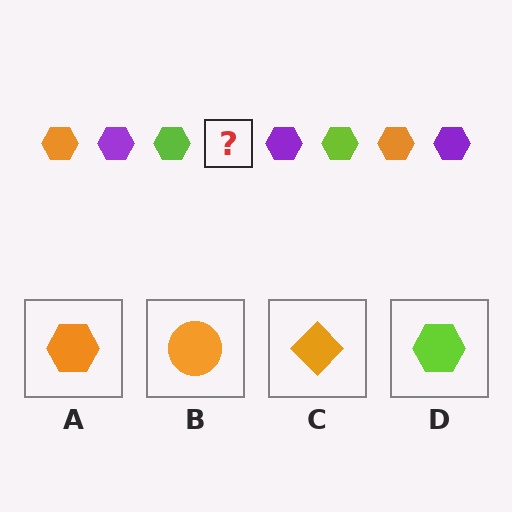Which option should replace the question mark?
Option A.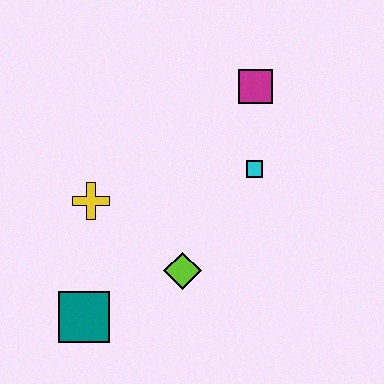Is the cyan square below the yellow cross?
No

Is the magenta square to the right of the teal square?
Yes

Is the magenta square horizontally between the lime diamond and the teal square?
No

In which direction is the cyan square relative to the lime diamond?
The cyan square is above the lime diamond.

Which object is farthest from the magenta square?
The teal square is farthest from the magenta square.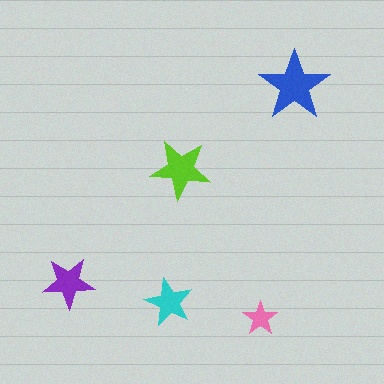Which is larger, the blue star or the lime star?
The blue one.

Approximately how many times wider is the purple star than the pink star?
About 1.5 times wider.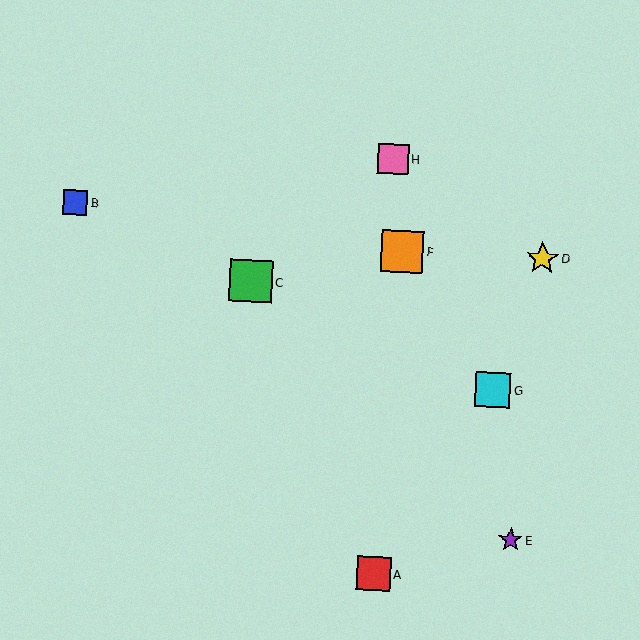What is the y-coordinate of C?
Object C is at y≈281.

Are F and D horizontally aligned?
Yes, both are at y≈251.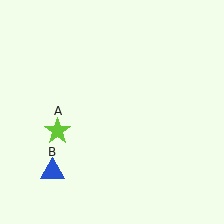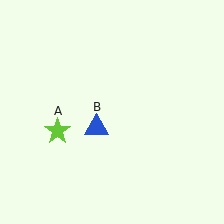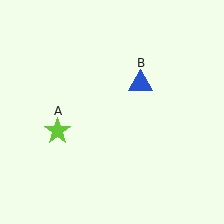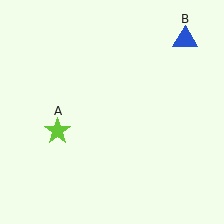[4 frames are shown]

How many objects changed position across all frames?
1 object changed position: blue triangle (object B).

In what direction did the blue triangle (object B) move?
The blue triangle (object B) moved up and to the right.